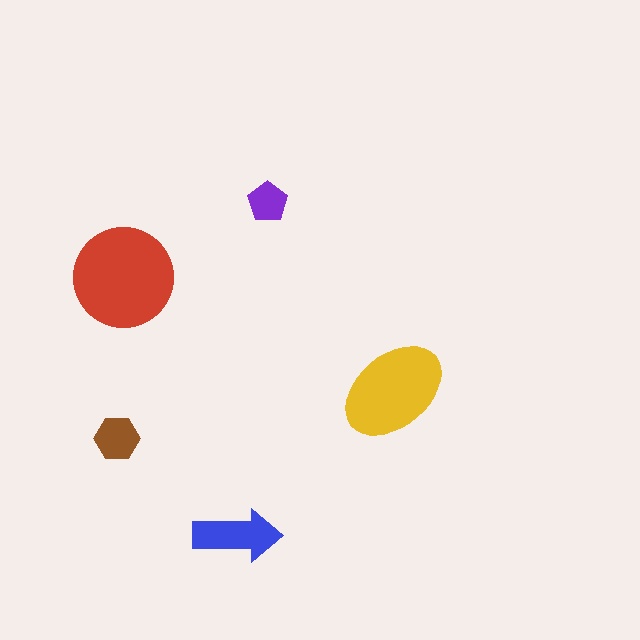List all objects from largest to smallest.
The red circle, the yellow ellipse, the blue arrow, the brown hexagon, the purple pentagon.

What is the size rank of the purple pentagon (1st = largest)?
5th.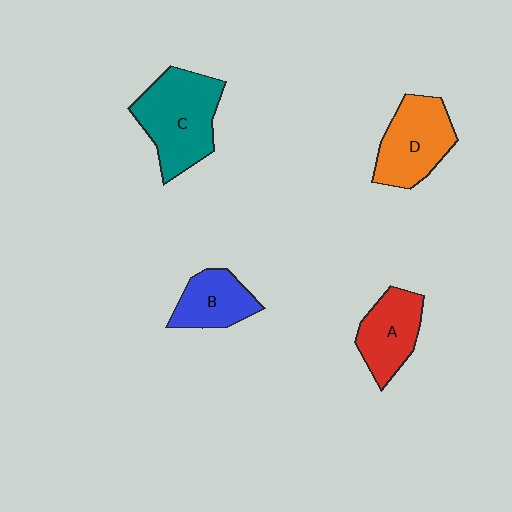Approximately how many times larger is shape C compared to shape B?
Approximately 1.7 times.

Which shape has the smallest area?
Shape B (blue).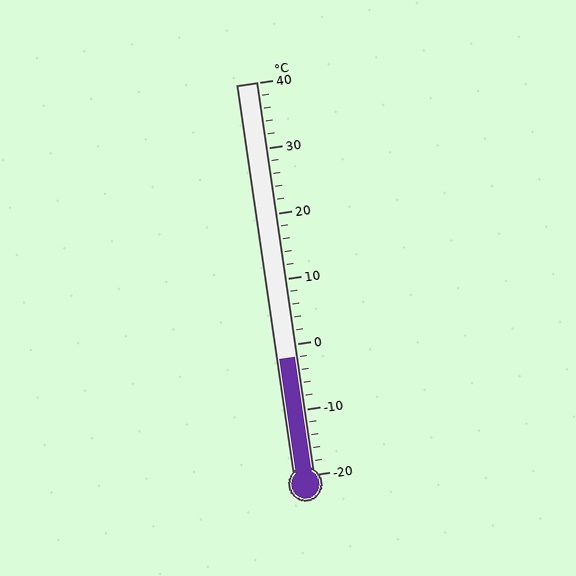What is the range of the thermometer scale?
The thermometer scale ranges from -20°C to 40°C.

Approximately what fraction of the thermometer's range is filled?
The thermometer is filled to approximately 30% of its range.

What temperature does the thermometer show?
The thermometer shows approximately -2°C.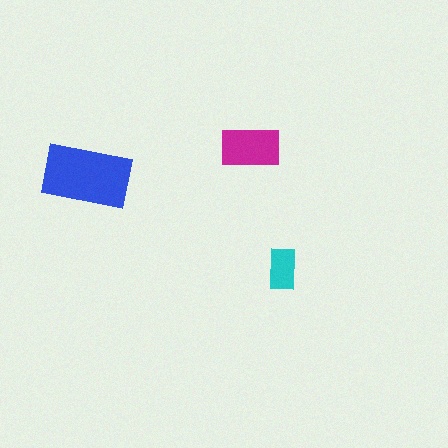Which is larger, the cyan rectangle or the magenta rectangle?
The magenta one.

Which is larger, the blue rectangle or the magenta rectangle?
The blue one.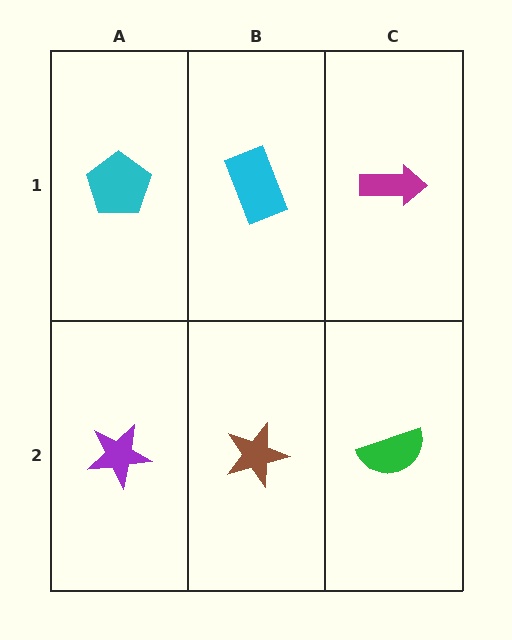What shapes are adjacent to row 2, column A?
A cyan pentagon (row 1, column A), a brown star (row 2, column B).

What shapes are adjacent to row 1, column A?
A purple star (row 2, column A), a cyan rectangle (row 1, column B).